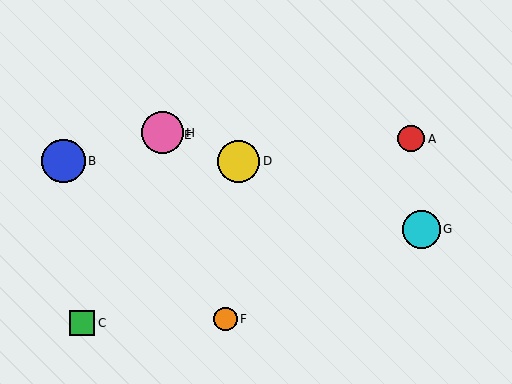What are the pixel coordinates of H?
Object H is at (162, 133).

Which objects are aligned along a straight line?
Objects D, E, G, H are aligned along a straight line.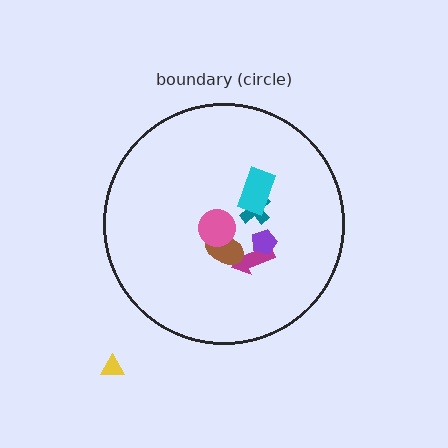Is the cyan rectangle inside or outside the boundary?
Inside.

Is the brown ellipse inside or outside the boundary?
Inside.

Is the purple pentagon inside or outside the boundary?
Inside.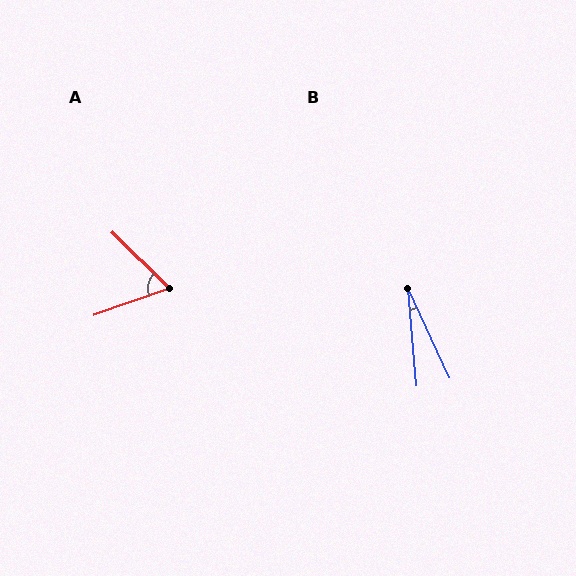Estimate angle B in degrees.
Approximately 20 degrees.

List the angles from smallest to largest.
B (20°), A (64°).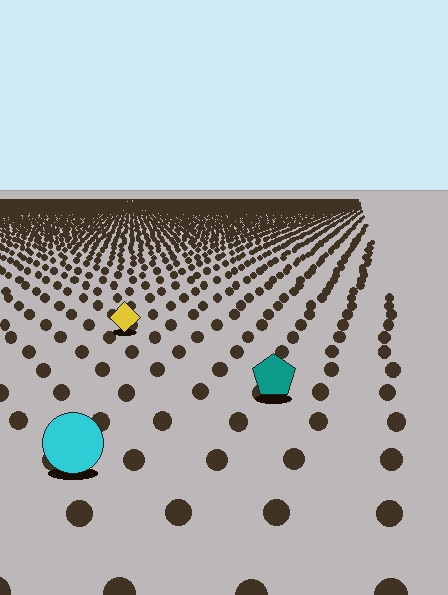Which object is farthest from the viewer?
The yellow diamond is farthest from the viewer. It appears smaller and the ground texture around it is denser.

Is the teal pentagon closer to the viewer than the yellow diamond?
Yes. The teal pentagon is closer — you can tell from the texture gradient: the ground texture is coarser near it.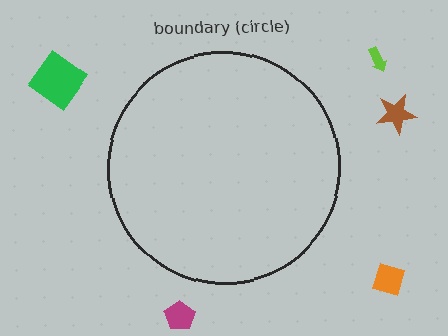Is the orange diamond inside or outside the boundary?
Outside.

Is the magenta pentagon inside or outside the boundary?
Outside.